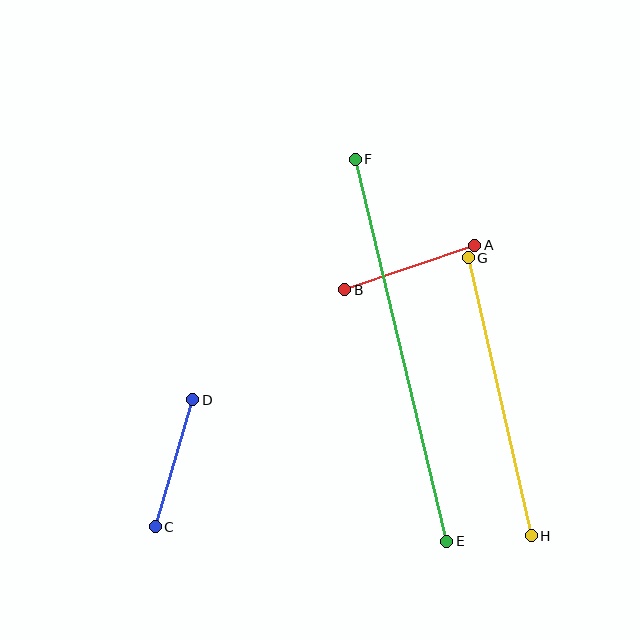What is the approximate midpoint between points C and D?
The midpoint is at approximately (174, 463) pixels.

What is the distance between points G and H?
The distance is approximately 285 pixels.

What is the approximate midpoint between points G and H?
The midpoint is at approximately (500, 397) pixels.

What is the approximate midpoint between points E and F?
The midpoint is at approximately (401, 350) pixels.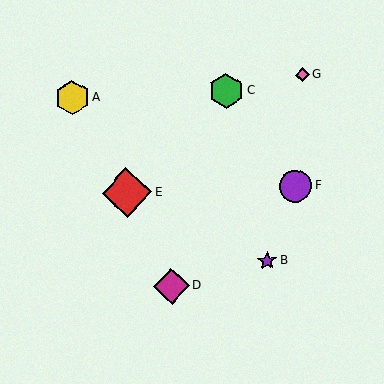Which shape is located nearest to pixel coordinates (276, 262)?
The purple star (labeled B) at (267, 261) is nearest to that location.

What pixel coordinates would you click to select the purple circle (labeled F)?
Click at (296, 186) to select the purple circle F.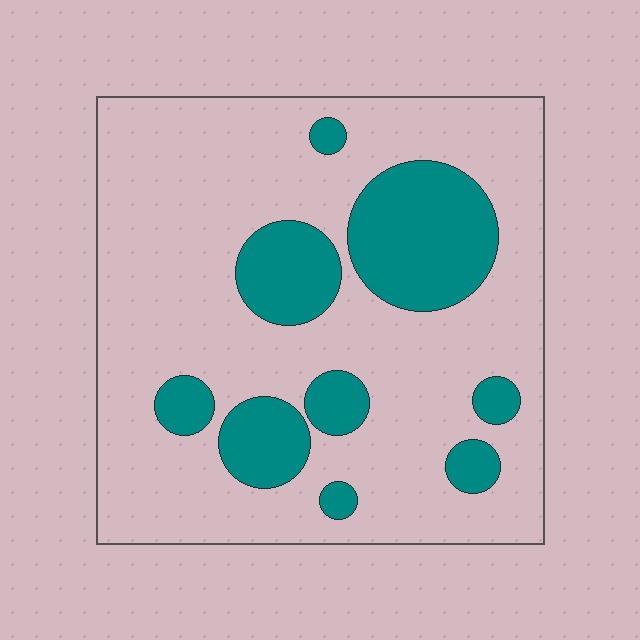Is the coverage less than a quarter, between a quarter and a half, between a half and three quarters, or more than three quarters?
Less than a quarter.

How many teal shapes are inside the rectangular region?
9.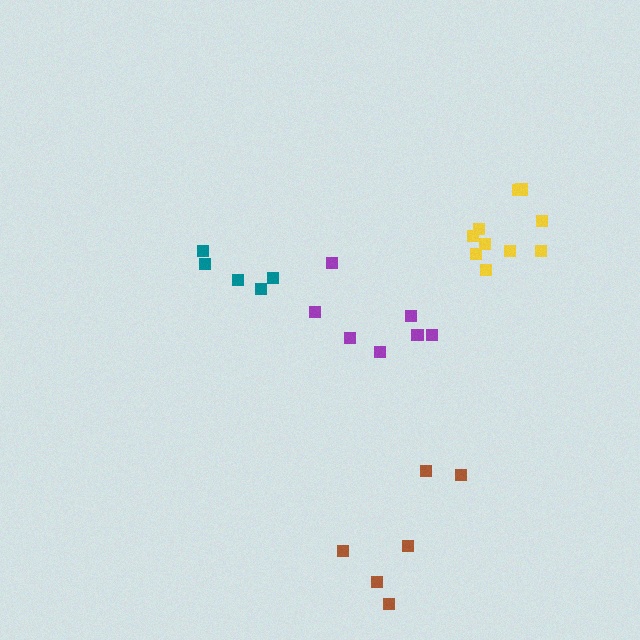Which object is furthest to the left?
The teal cluster is leftmost.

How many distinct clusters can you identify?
There are 4 distinct clusters.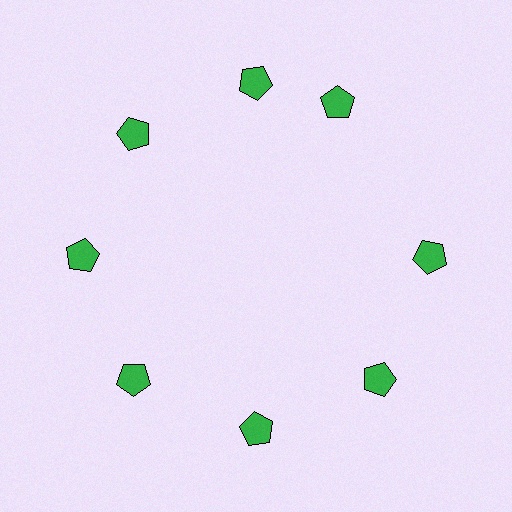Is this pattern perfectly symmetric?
No. The 8 green pentagons are arranged in a ring, but one element near the 2 o'clock position is rotated out of alignment along the ring, breaking the 8-fold rotational symmetry.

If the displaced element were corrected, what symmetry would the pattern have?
It would have 8-fold rotational symmetry — the pattern would map onto itself every 45 degrees.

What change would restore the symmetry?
The symmetry would be restored by rotating it back into even spacing with its neighbors so that all 8 pentagons sit at equal angles and equal distance from the center.